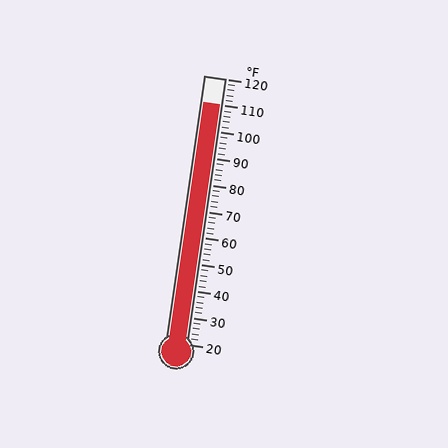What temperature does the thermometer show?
The thermometer shows approximately 110°F.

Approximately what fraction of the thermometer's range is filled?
The thermometer is filled to approximately 90% of its range.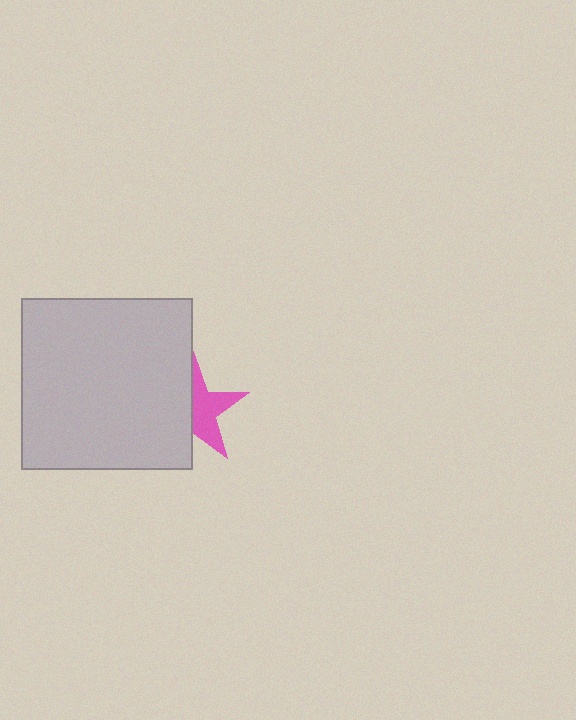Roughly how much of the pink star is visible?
About half of it is visible (roughly 49%).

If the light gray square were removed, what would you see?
You would see the complete pink star.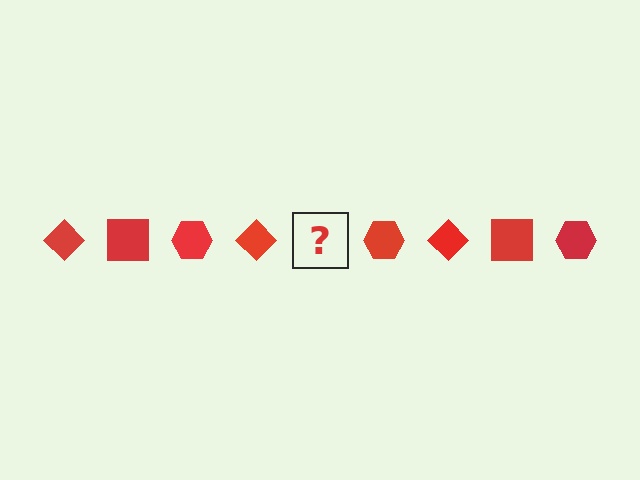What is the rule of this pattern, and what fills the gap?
The rule is that the pattern cycles through diamond, square, hexagon shapes in red. The gap should be filled with a red square.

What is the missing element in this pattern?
The missing element is a red square.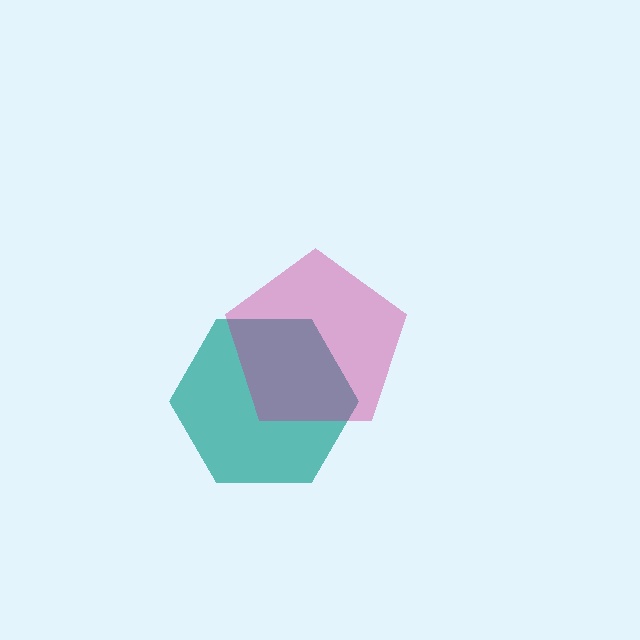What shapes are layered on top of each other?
The layered shapes are: a teal hexagon, a magenta pentagon.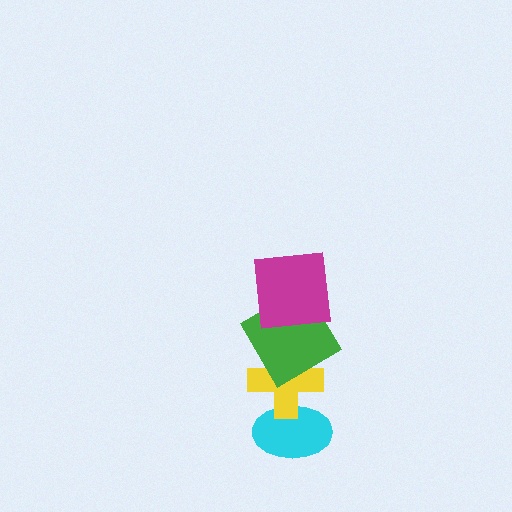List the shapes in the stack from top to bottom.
From top to bottom: the magenta square, the green diamond, the yellow cross, the cyan ellipse.